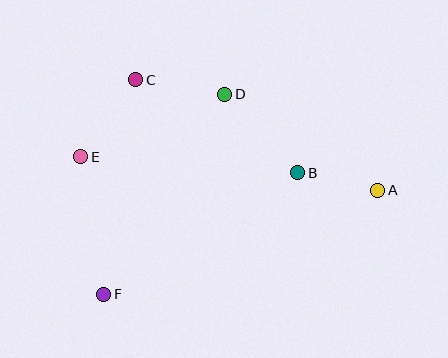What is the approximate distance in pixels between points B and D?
The distance between B and D is approximately 107 pixels.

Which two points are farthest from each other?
Points A and E are farthest from each other.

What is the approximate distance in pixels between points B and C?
The distance between B and C is approximately 186 pixels.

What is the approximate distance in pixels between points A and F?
The distance between A and F is approximately 293 pixels.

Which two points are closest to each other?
Points A and B are closest to each other.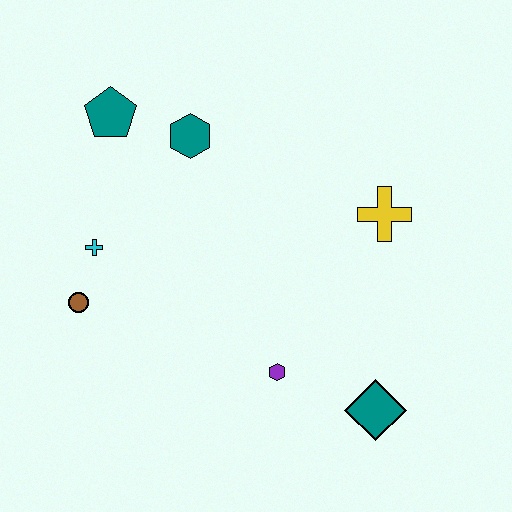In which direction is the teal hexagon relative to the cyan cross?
The teal hexagon is above the cyan cross.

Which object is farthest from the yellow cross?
The brown circle is farthest from the yellow cross.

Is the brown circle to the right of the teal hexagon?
No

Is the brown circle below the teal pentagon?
Yes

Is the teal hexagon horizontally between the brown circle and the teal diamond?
Yes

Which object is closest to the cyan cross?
The brown circle is closest to the cyan cross.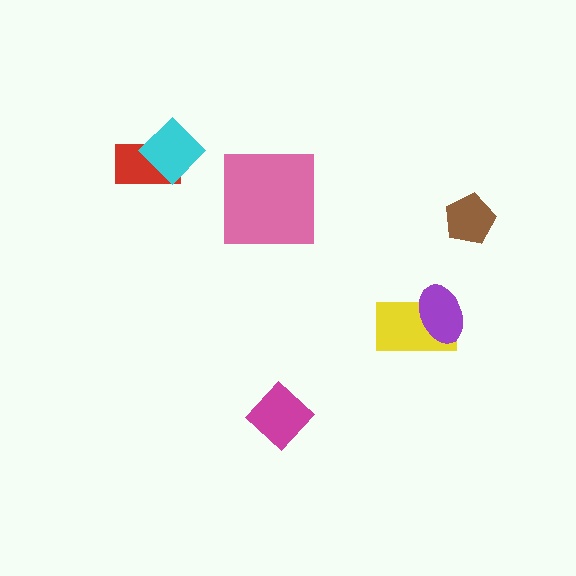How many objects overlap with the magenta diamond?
0 objects overlap with the magenta diamond.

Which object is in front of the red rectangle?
The cyan diamond is in front of the red rectangle.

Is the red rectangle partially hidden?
Yes, it is partially covered by another shape.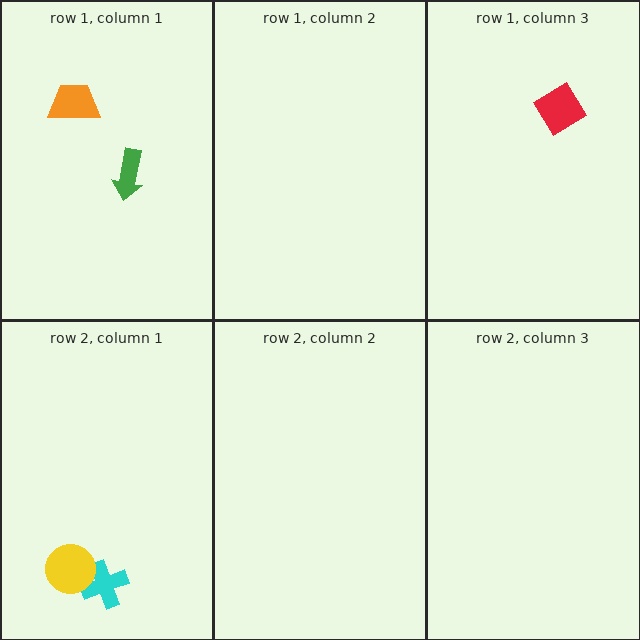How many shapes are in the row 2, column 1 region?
2.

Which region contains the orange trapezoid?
The row 1, column 1 region.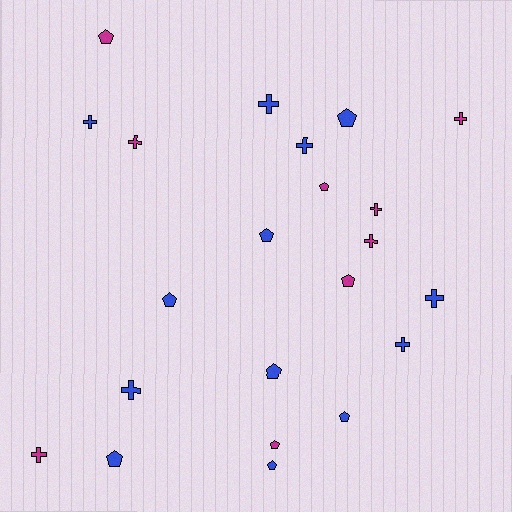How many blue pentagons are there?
There are 7 blue pentagons.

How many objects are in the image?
There are 22 objects.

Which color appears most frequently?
Blue, with 13 objects.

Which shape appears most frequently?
Cross, with 11 objects.